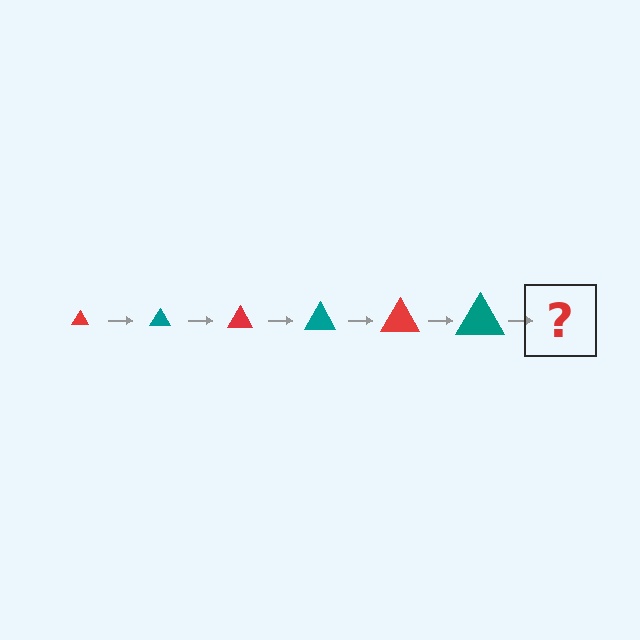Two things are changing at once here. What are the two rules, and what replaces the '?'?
The two rules are that the triangle grows larger each step and the color cycles through red and teal. The '?' should be a red triangle, larger than the previous one.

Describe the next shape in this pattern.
It should be a red triangle, larger than the previous one.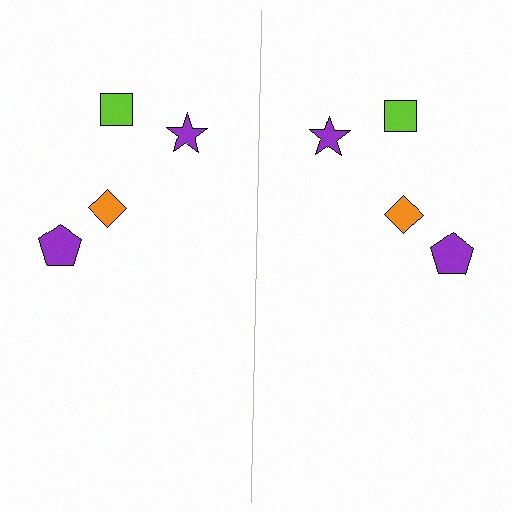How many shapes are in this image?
There are 8 shapes in this image.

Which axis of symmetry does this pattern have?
The pattern has a vertical axis of symmetry running through the center of the image.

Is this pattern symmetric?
Yes, this pattern has bilateral (reflection) symmetry.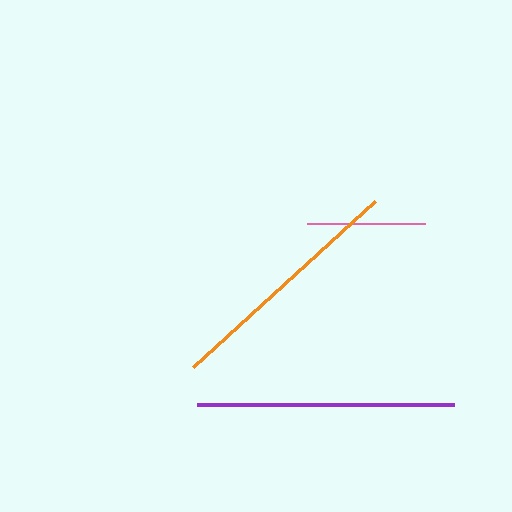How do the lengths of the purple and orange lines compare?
The purple and orange lines are approximately the same length.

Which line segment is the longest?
The purple line is the longest at approximately 258 pixels.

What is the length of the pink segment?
The pink segment is approximately 118 pixels long.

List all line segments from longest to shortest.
From longest to shortest: purple, orange, pink.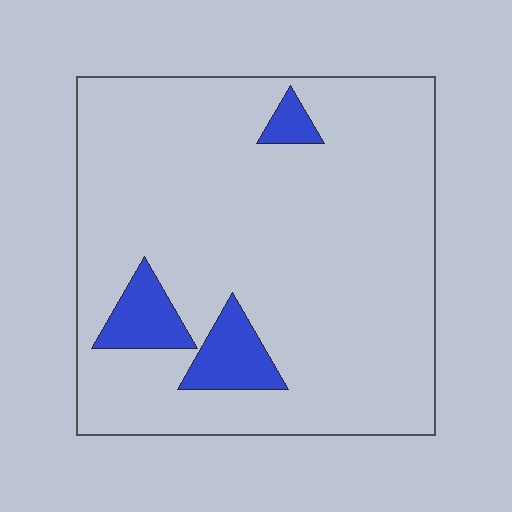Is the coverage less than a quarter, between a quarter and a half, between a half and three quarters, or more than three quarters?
Less than a quarter.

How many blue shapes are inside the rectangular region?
3.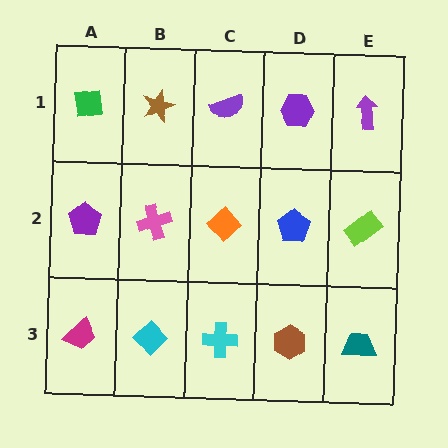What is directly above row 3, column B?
A pink cross.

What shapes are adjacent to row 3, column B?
A pink cross (row 2, column B), a magenta trapezoid (row 3, column A), a cyan cross (row 3, column C).